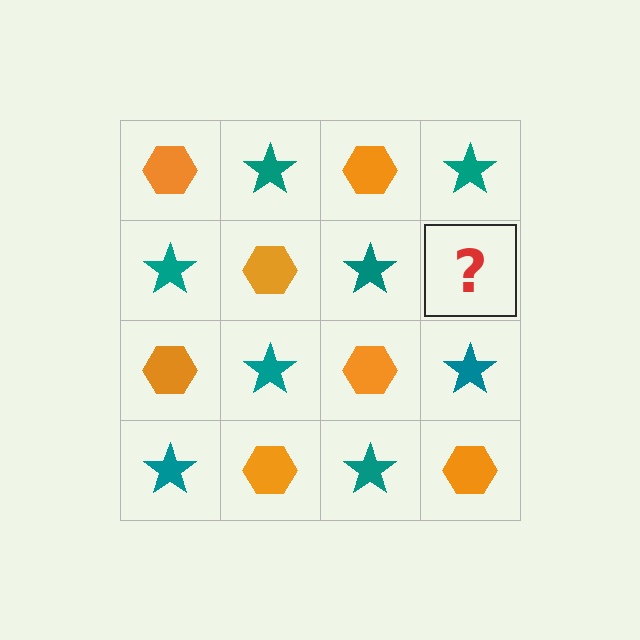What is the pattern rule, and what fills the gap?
The rule is that it alternates orange hexagon and teal star in a checkerboard pattern. The gap should be filled with an orange hexagon.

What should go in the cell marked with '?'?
The missing cell should contain an orange hexagon.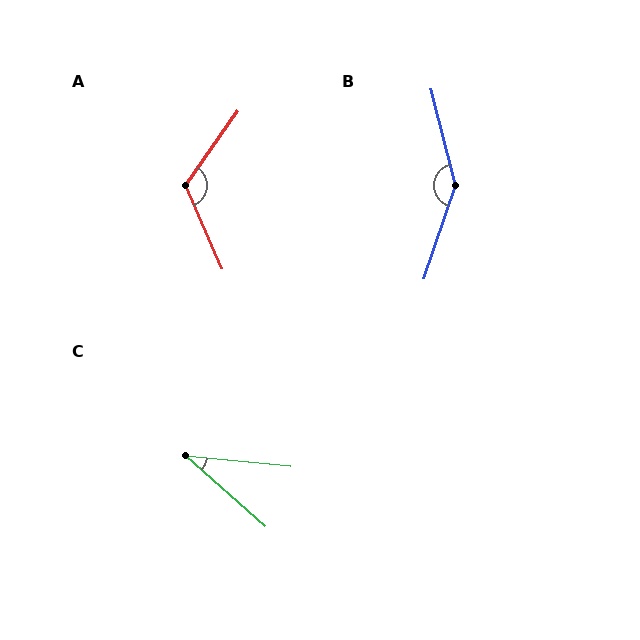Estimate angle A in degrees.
Approximately 121 degrees.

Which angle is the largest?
B, at approximately 147 degrees.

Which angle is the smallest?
C, at approximately 35 degrees.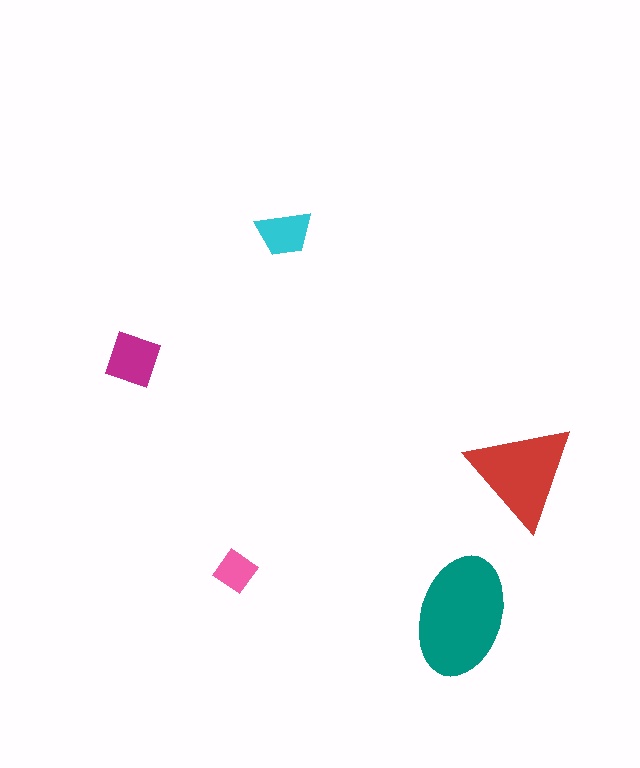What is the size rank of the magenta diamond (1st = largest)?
3rd.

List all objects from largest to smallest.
The teal ellipse, the red triangle, the magenta diamond, the cyan trapezoid, the pink diamond.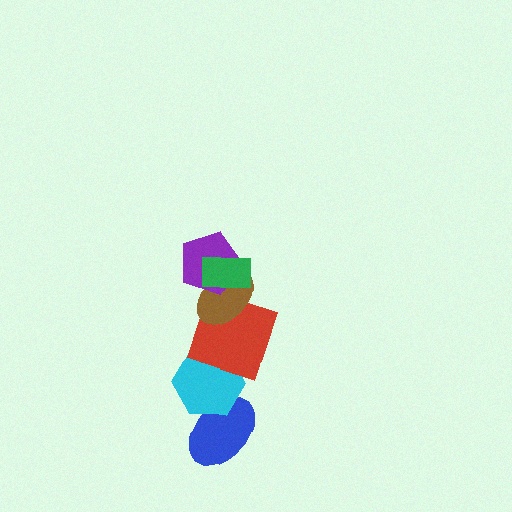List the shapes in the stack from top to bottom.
From top to bottom: the green rectangle, the purple pentagon, the brown ellipse, the red square, the cyan hexagon, the blue ellipse.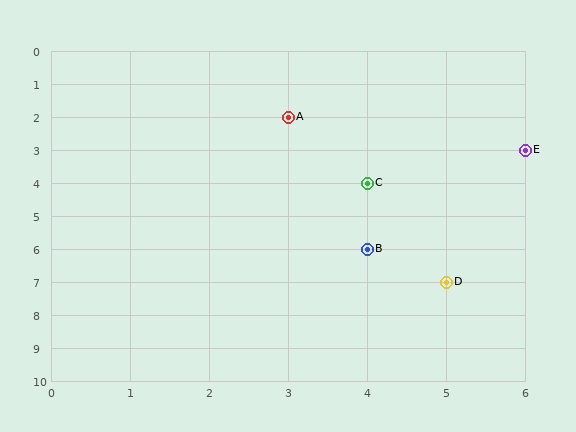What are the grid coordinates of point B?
Point B is at grid coordinates (4, 6).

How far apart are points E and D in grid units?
Points E and D are 1 column and 4 rows apart (about 4.1 grid units diagonally).